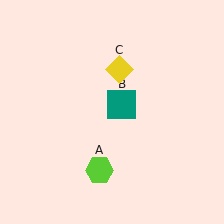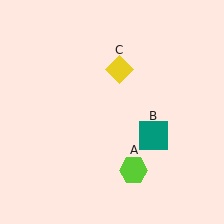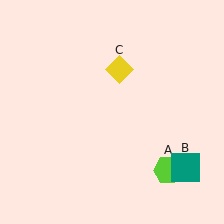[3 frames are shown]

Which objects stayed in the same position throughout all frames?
Yellow diamond (object C) remained stationary.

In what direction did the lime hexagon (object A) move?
The lime hexagon (object A) moved right.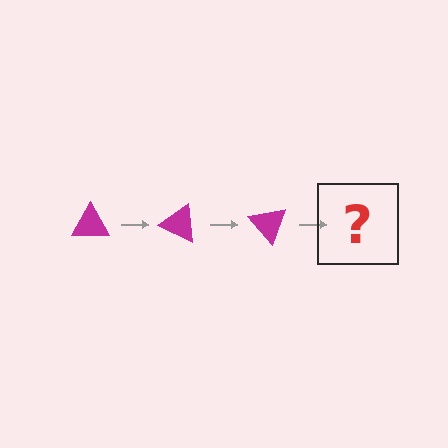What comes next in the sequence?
The next element should be a magenta triangle rotated 75 degrees.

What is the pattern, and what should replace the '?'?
The pattern is that the triangle rotates 25 degrees each step. The '?' should be a magenta triangle rotated 75 degrees.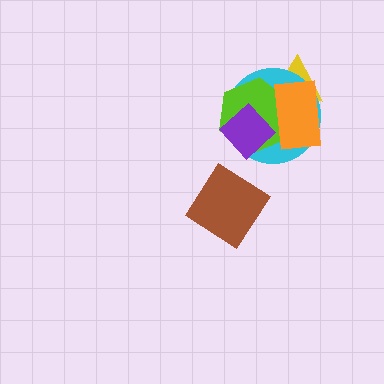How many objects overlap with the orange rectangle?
4 objects overlap with the orange rectangle.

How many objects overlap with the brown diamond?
0 objects overlap with the brown diamond.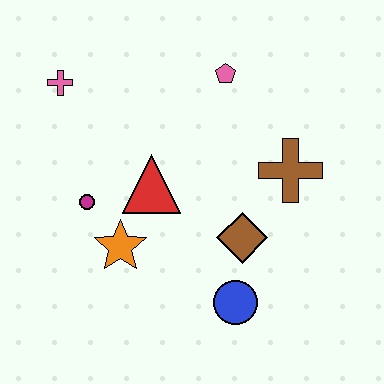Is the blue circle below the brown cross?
Yes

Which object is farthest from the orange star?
The pink pentagon is farthest from the orange star.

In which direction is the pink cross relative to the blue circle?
The pink cross is above the blue circle.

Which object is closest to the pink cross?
The magenta circle is closest to the pink cross.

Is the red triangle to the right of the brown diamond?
No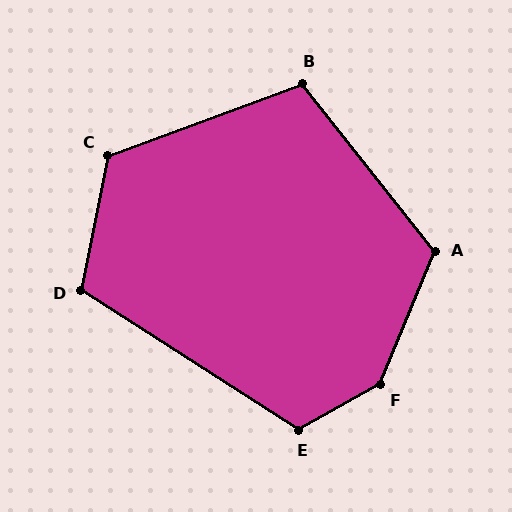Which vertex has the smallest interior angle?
B, at approximately 108 degrees.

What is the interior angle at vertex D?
Approximately 111 degrees (obtuse).